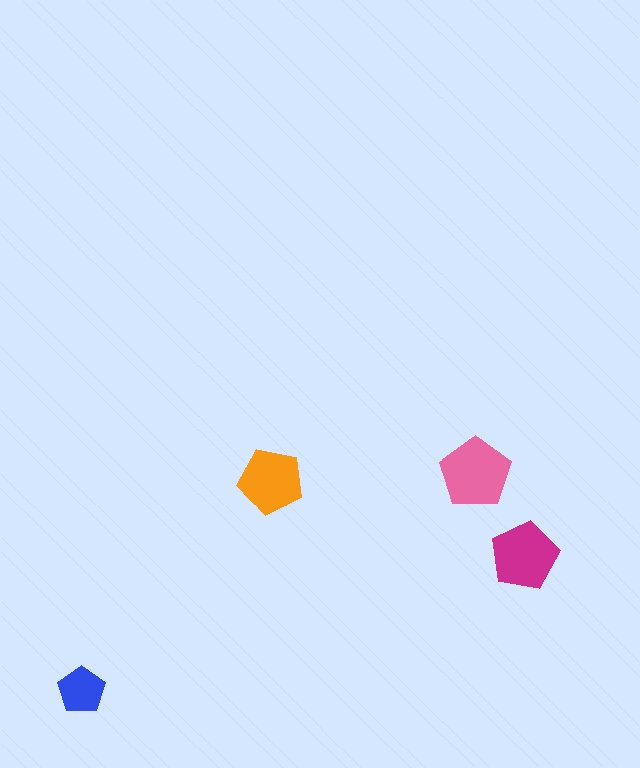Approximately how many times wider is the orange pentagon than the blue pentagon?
About 1.5 times wider.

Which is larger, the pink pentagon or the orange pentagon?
The pink one.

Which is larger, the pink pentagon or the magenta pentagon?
The pink one.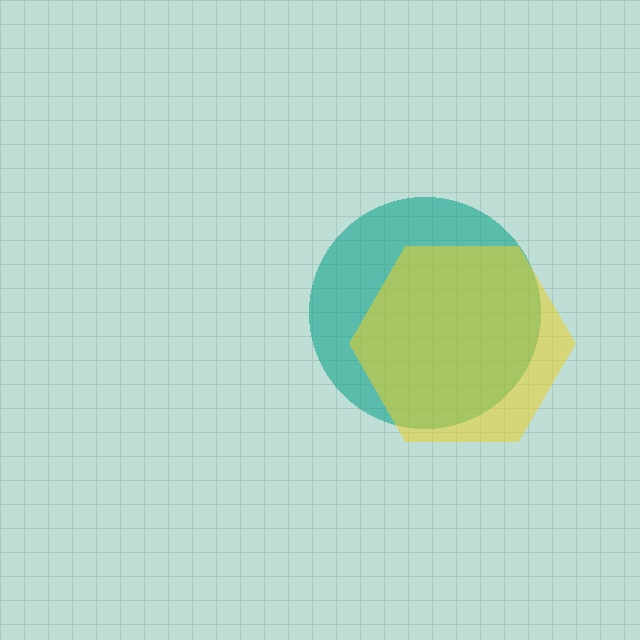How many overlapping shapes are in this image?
There are 2 overlapping shapes in the image.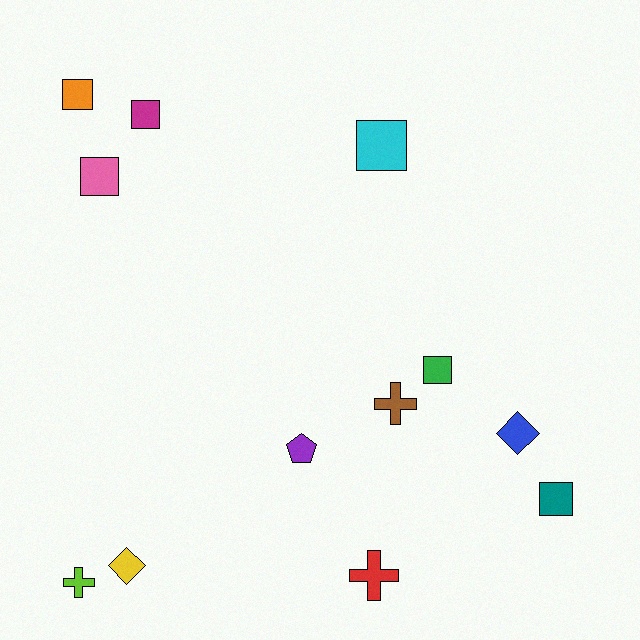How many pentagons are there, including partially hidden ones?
There is 1 pentagon.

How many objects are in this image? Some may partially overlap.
There are 12 objects.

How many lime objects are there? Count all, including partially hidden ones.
There is 1 lime object.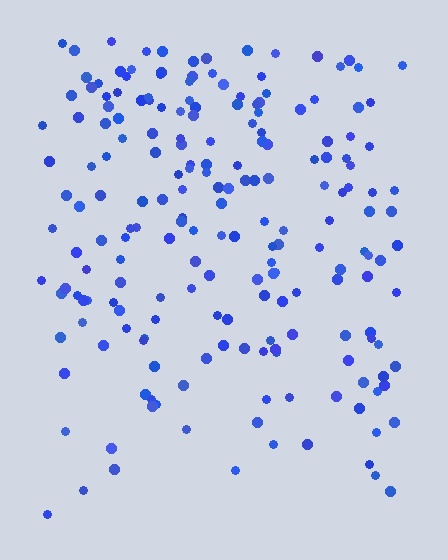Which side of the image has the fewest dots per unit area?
The bottom.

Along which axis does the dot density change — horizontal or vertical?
Vertical.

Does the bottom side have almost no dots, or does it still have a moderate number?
Still a moderate number, just noticeably fewer than the top.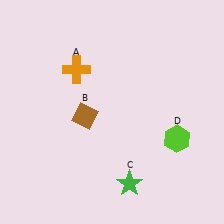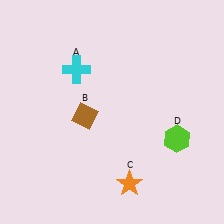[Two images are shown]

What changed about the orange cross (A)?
In Image 1, A is orange. In Image 2, it changed to cyan.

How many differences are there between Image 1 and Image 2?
There are 2 differences between the two images.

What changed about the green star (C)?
In Image 1, C is green. In Image 2, it changed to orange.